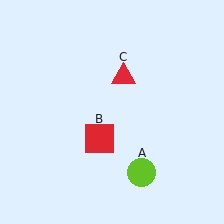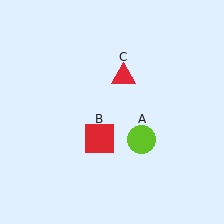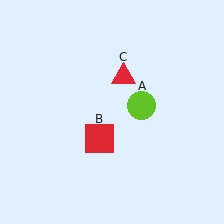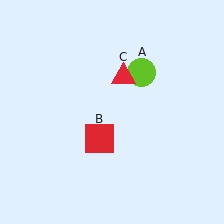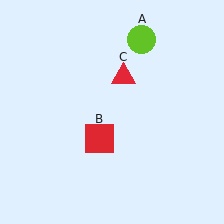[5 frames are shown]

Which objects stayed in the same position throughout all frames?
Red square (object B) and red triangle (object C) remained stationary.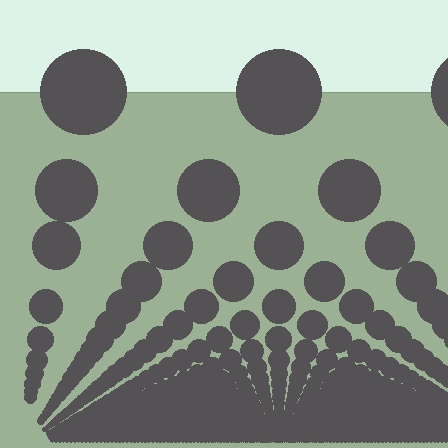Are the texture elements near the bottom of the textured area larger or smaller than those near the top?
Smaller. The gradient is inverted — elements near the bottom are smaller and denser.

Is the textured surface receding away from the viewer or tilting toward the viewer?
The surface appears to tilt toward the viewer. Texture elements get larger and sparser toward the top.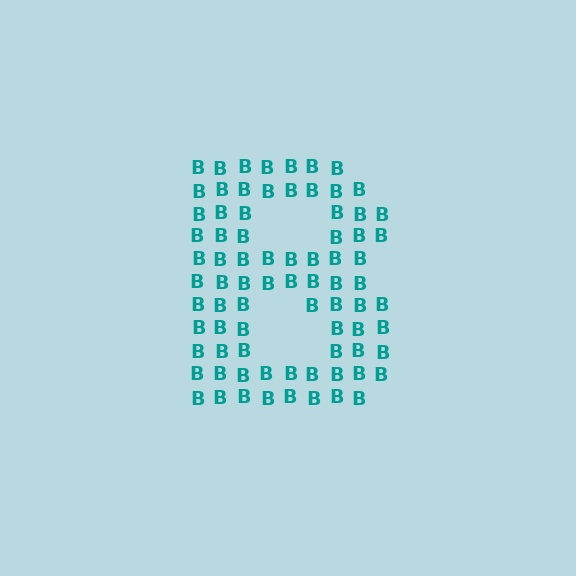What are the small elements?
The small elements are letter B's.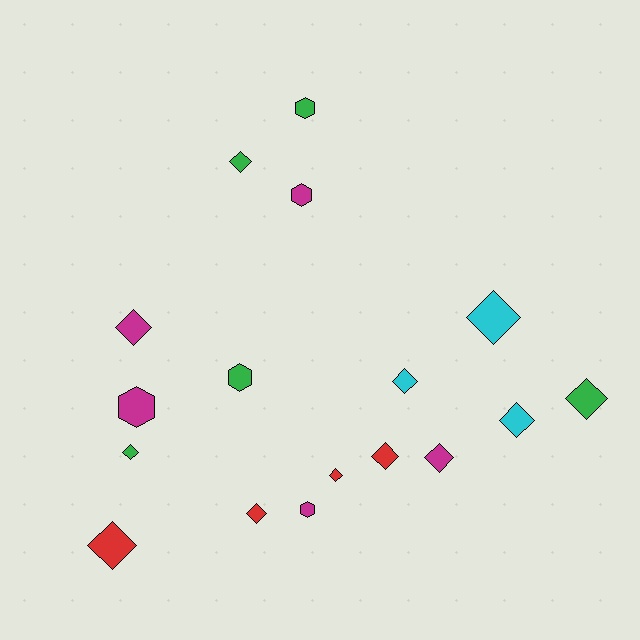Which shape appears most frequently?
Diamond, with 12 objects.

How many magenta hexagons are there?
There are 3 magenta hexagons.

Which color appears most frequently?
Green, with 5 objects.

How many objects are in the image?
There are 17 objects.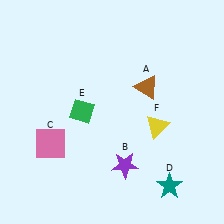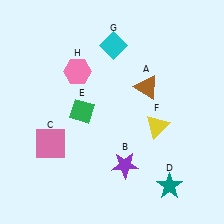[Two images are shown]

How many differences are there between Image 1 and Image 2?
There are 2 differences between the two images.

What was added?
A cyan diamond (G), a pink hexagon (H) were added in Image 2.